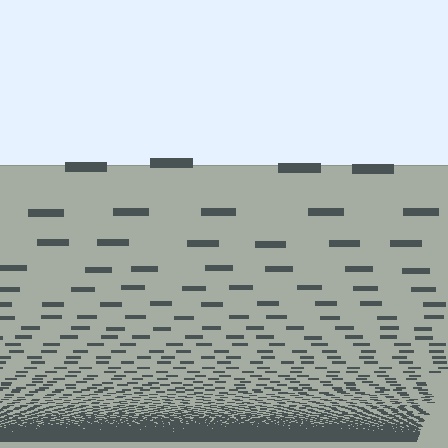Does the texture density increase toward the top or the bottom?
Density increases toward the bottom.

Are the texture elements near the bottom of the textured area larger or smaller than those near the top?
Smaller. The gradient is inverted — elements near the bottom are smaller and denser.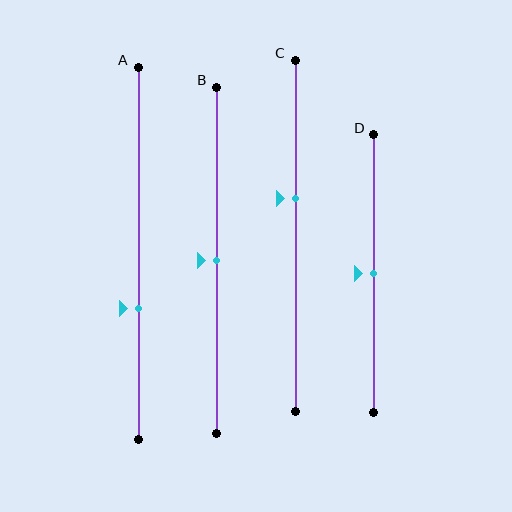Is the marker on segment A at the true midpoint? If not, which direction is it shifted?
No, the marker on segment A is shifted downward by about 15% of the segment length.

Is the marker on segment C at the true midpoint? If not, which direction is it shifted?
No, the marker on segment C is shifted upward by about 11% of the segment length.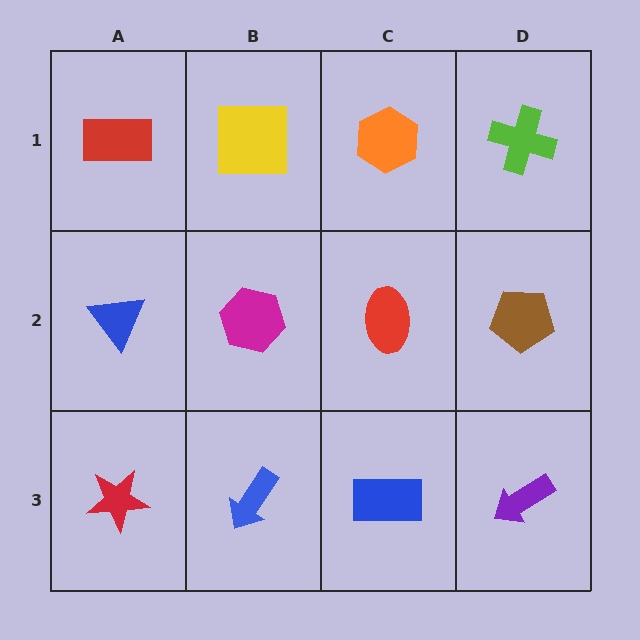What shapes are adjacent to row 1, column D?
A brown pentagon (row 2, column D), an orange hexagon (row 1, column C).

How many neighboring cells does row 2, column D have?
3.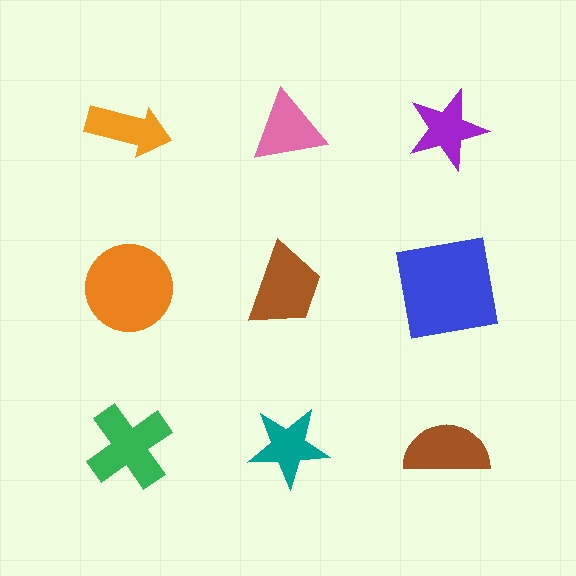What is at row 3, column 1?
A green cross.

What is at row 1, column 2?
A pink triangle.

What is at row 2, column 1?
An orange circle.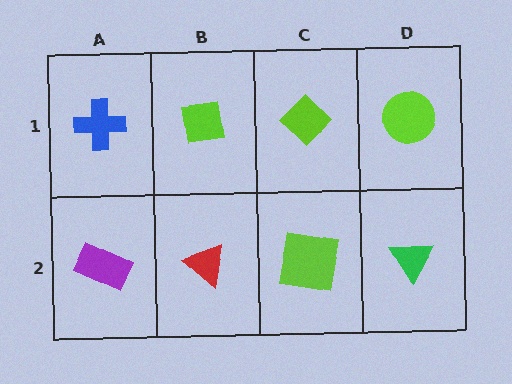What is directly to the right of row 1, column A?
A lime square.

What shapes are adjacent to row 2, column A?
A blue cross (row 1, column A), a red triangle (row 2, column B).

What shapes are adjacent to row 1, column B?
A red triangle (row 2, column B), a blue cross (row 1, column A), a lime diamond (row 1, column C).